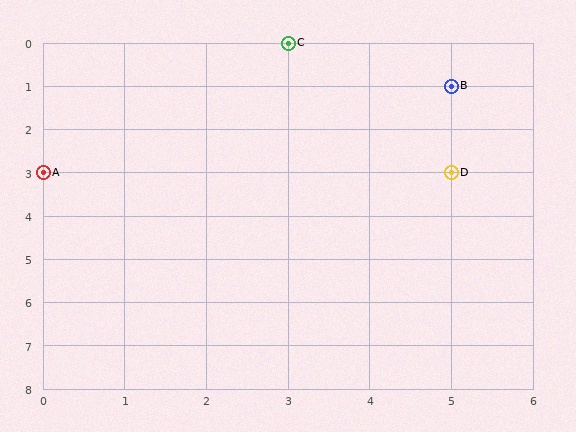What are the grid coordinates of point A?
Point A is at grid coordinates (0, 3).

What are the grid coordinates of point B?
Point B is at grid coordinates (5, 1).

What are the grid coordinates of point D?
Point D is at grid coordinates (5, 3).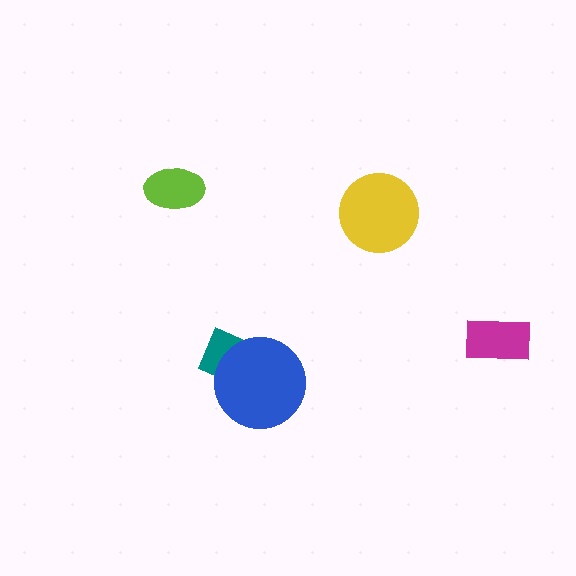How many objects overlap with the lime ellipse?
0 objects overlap with the lime ellipse.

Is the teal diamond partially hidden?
Yes, it is partially covered by another shape.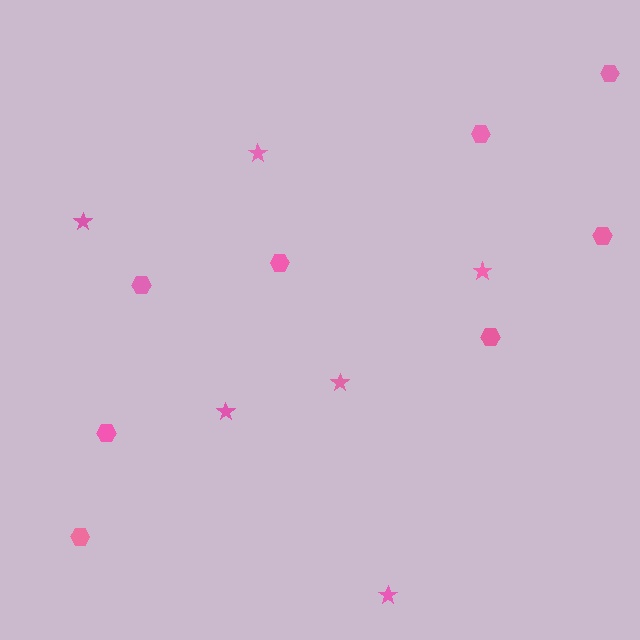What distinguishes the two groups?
There are 2 groups: one group of stars (6) and one group of hexagons (8).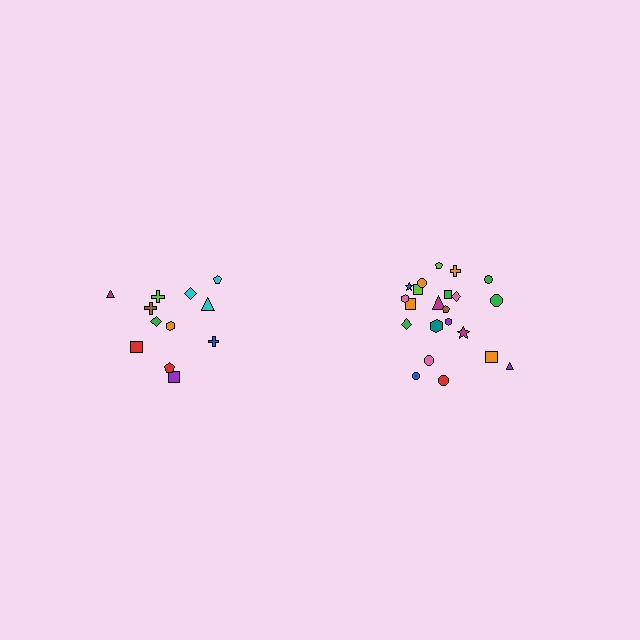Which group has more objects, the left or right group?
The right group.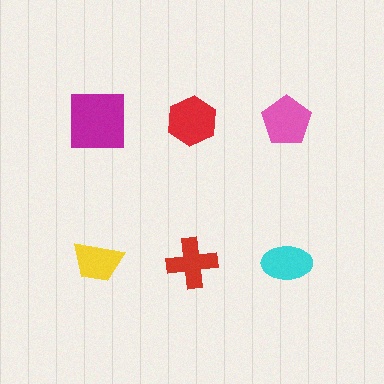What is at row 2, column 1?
A yellow trapezoid.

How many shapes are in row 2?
3 shapes.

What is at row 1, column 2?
A red hexagon.